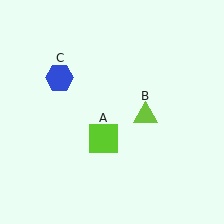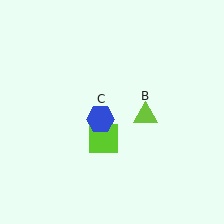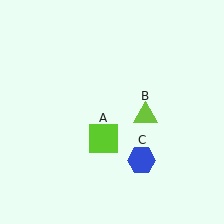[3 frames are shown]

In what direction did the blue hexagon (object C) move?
The blue hexagon (object C) moved down and to the right.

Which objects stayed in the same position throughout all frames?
Lime square (object A) and lime triangle (object B) remained stationary.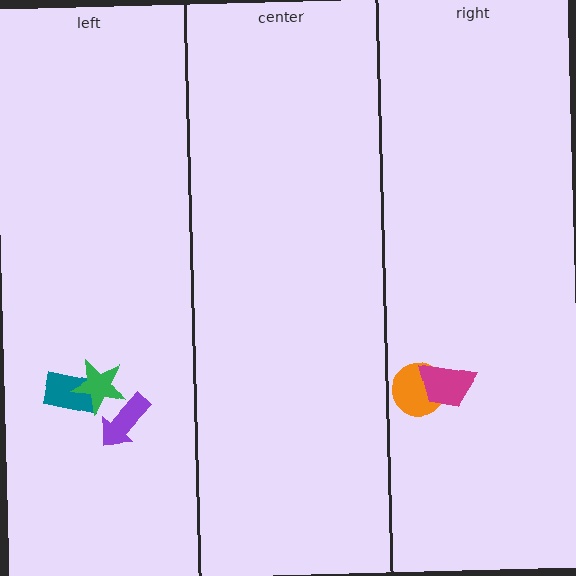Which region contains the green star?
The left region.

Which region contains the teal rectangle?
The left region.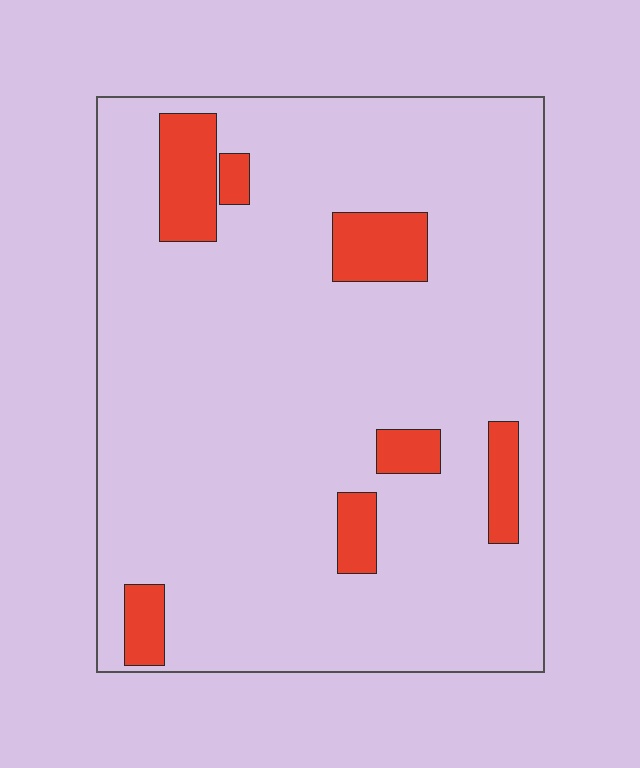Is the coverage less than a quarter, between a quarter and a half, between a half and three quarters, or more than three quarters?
Less than a quarter.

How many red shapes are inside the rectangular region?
7.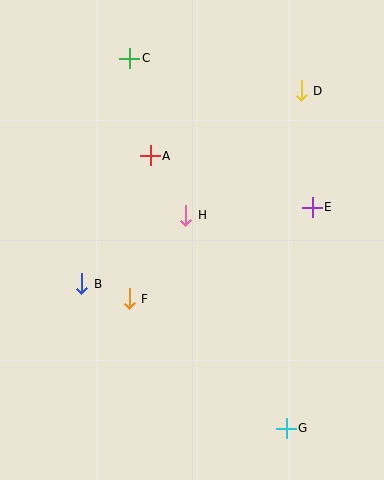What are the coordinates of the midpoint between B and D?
The midpoint between B and D is at (191, 187).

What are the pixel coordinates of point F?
Point F is at (129, 299).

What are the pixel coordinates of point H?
Point H is at (186, 215).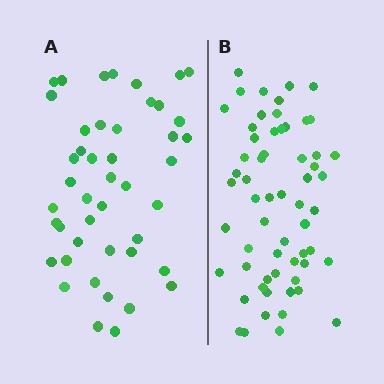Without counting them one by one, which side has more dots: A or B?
Region B (the right region) has more dots.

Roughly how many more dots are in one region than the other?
Region B has approximately 15 more dots than region A.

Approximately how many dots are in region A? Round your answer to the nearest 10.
About 40 dots. (The exact count is 45, which rounds to 40.)